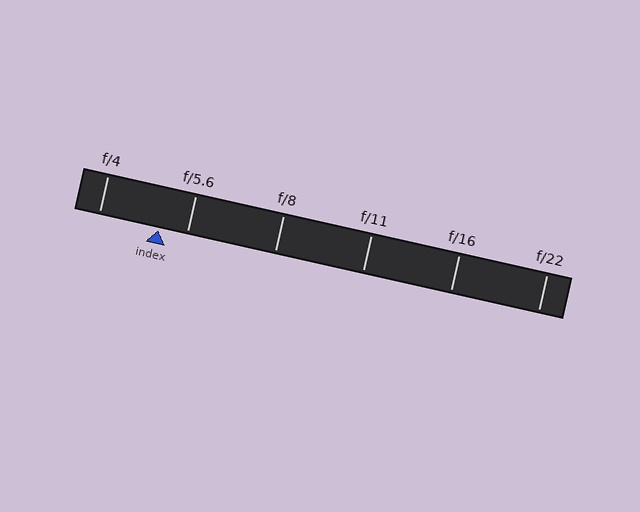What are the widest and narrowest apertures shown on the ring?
The widest aperture shown is f/4 and the narrowest is f/22.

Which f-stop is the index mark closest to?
The index mark is closest to f/5.6.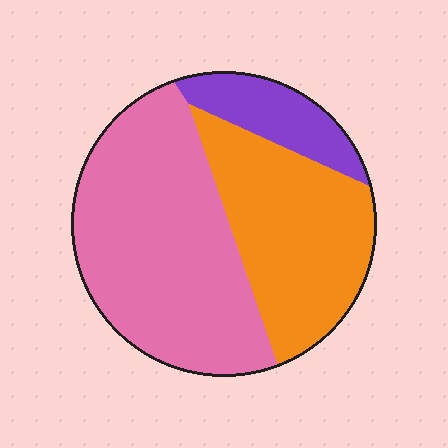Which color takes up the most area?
Pink, at roughly 50%.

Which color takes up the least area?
Purple, at roughly 15%.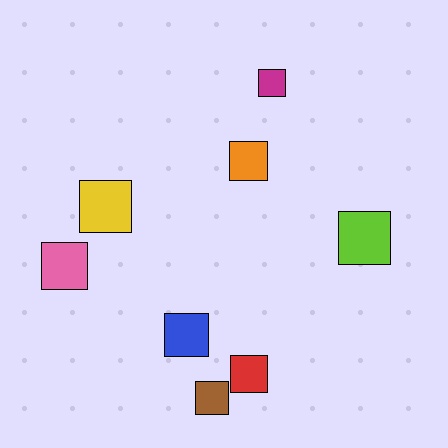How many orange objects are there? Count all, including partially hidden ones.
There is 1 orange object.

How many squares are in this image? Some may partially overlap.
There are 8 squares.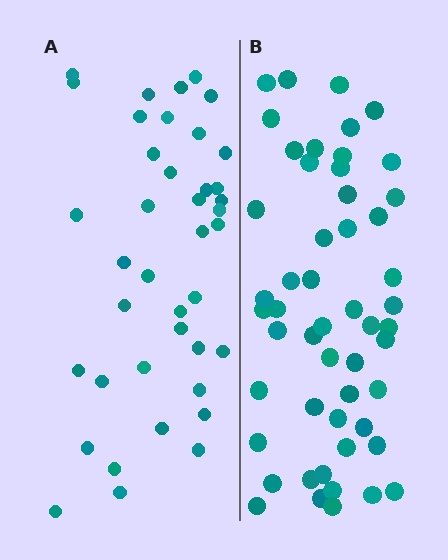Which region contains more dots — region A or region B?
Region B (the right region) has more dots.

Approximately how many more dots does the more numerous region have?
Region B has roughly 12 or so more dots than region A.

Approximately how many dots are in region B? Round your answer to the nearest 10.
About 50 dots. (The exact count is 52, which rounds to 50.)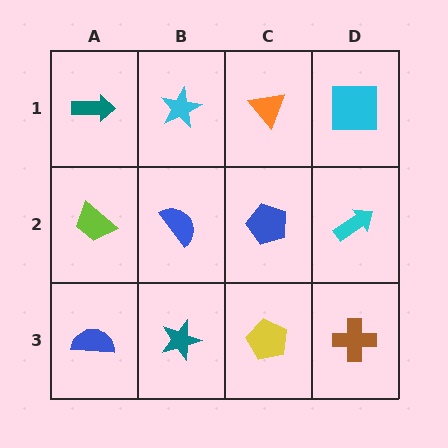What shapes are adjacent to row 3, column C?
A blue pentagon (row 2, column C), a teal star (row 3, column B), a brown cross (row 3, column D).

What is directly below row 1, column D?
A cyan arrow.